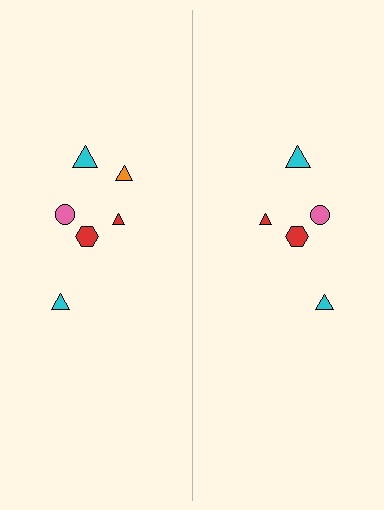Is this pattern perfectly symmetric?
No, the pattern is not perfectly symmetric. A orange triangle is missing from the right side.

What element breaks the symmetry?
A orange triangle is missing from the right side.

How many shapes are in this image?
There are 11 shapes in this image.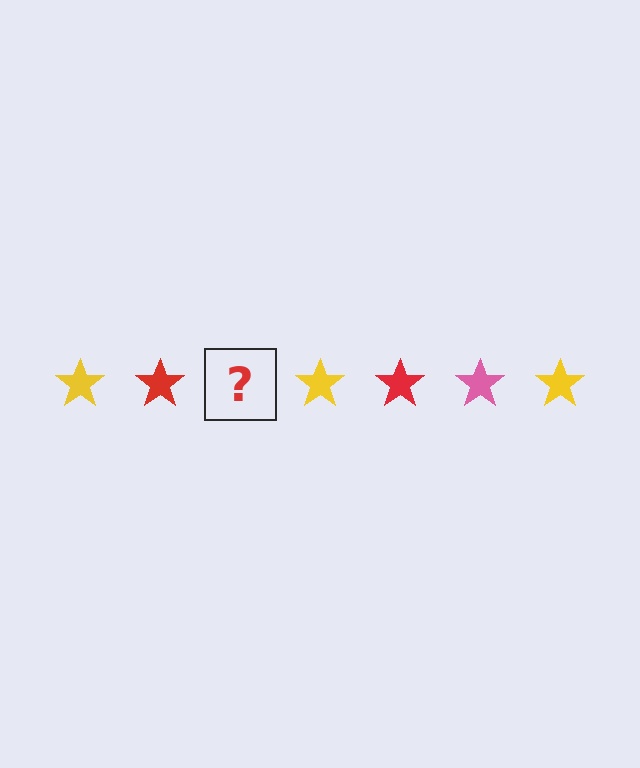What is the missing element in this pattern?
The missing element is a pink star.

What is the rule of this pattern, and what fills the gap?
The rule is that the pattern cycles through yellow, red, pink stars. The gap should be filled with a pink star.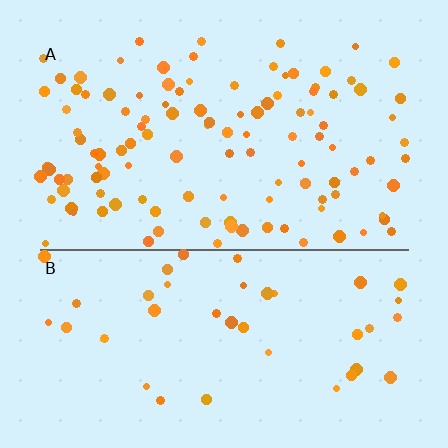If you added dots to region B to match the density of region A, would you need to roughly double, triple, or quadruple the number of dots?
Approximately triple.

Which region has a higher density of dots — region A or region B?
A (the top).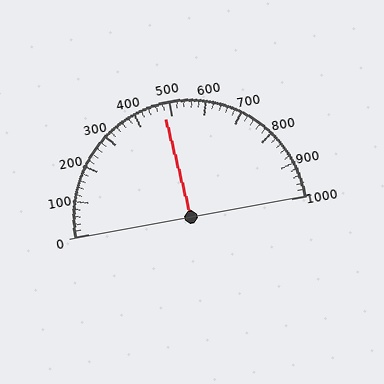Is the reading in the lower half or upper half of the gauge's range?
The reading is in the lower half of the range (0 to 1000).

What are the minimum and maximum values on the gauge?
The gauge ranges from 0 to 1000.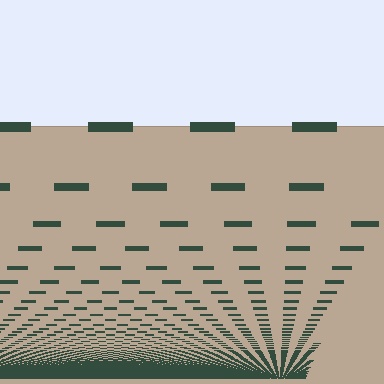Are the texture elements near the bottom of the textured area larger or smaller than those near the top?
Smaller. The gradient is inverted — elements near the bottom are smaller and denser.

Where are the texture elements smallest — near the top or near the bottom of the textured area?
Near the bottom.